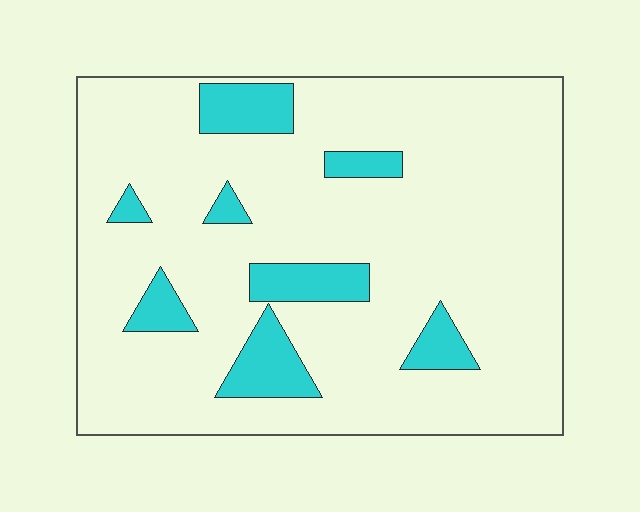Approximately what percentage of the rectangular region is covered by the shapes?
Approximately 15%.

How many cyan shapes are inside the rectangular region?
8.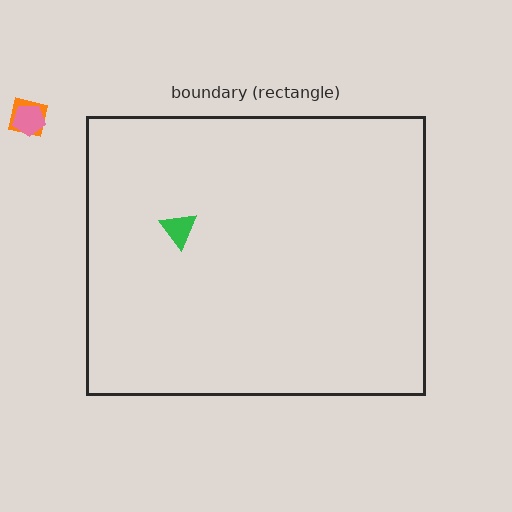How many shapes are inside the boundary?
1 inside, 2 outside.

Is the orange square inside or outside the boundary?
Outside.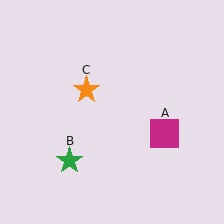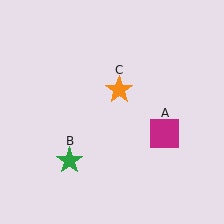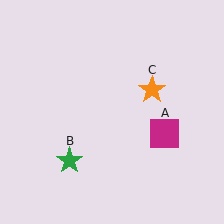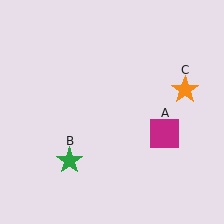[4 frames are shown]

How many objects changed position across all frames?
1 object changed position: orange star (object C).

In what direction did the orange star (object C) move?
The orange star (object C) moved right.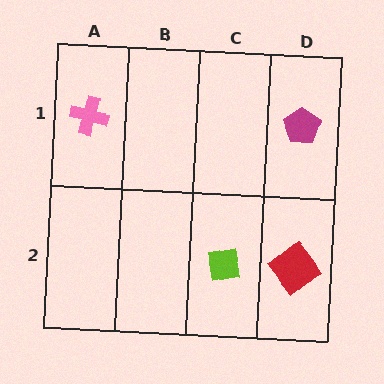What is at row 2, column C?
A lime square.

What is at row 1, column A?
A pink cross.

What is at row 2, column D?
A red diamond.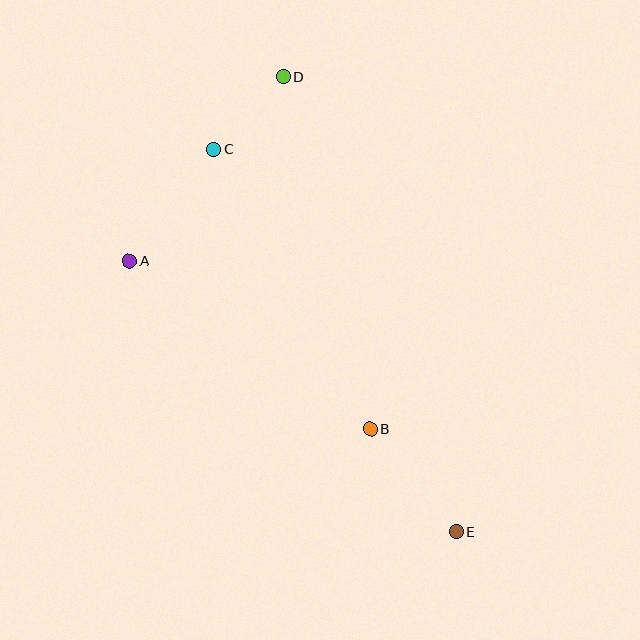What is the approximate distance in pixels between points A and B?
The distance between A and B is approximately 294 pixels.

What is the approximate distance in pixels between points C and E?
The distance between C and E is approximately 453 pixels.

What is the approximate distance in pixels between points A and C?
The distance between A and C is approximately 140 pixels.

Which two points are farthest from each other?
Points D and E are farthest from each other.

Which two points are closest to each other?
Points C and D are closest to each other.